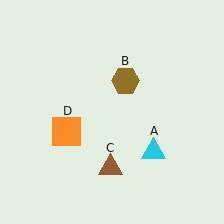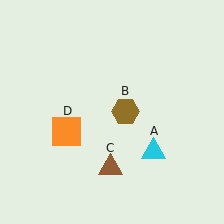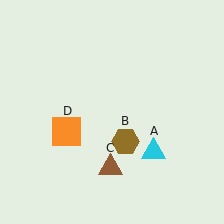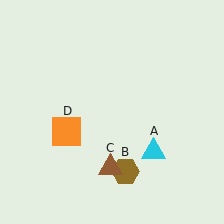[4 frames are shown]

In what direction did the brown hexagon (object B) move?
The brown hexagon (object B) moved down.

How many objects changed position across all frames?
1 object changed position: brown hexagon (object B).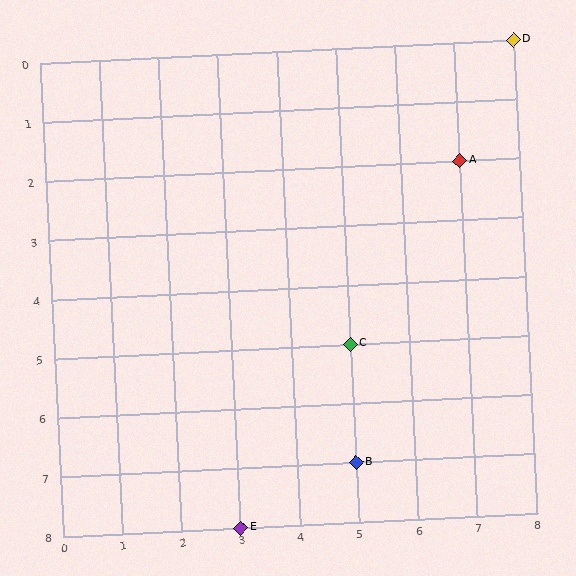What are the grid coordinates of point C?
Point C is at grid coordinates (5, 5).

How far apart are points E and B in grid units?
Points E and B are 2 columns and 1 row apart (about 2.2 grid units diagonally).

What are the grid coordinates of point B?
Point B is at grid coordinates (5, 7).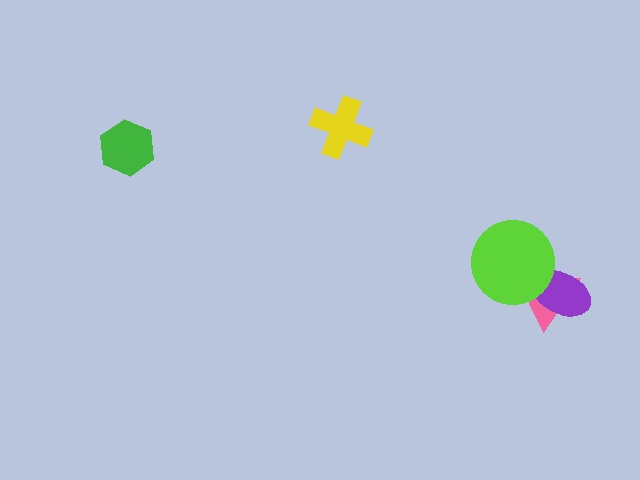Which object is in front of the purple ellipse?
The lime circle is in front of the purple ellipse.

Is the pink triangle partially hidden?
Yes, it is partially covered by another shape.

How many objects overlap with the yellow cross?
0 objects overlap with the yellow cross.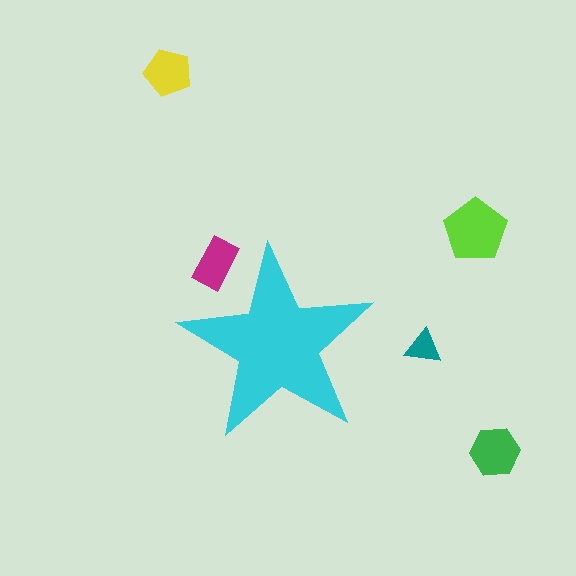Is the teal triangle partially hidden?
No, the teal triangle is fully visible.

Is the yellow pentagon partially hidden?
No, the yellow pentagon is fully visible.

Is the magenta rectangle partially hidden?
Yes, the magenta rectangle is partially hidden behind the cyan star.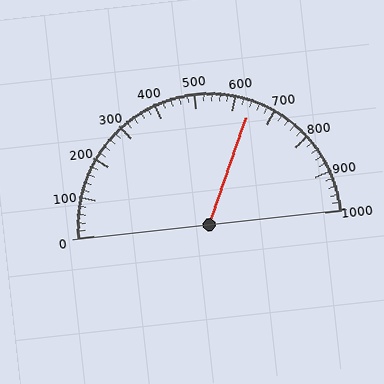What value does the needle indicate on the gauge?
The needle indicates approximately 640.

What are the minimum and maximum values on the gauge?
The gauge ranges from 0 to 1000.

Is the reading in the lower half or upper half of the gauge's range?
The reading is in the upper half of the range (0 to 1000).